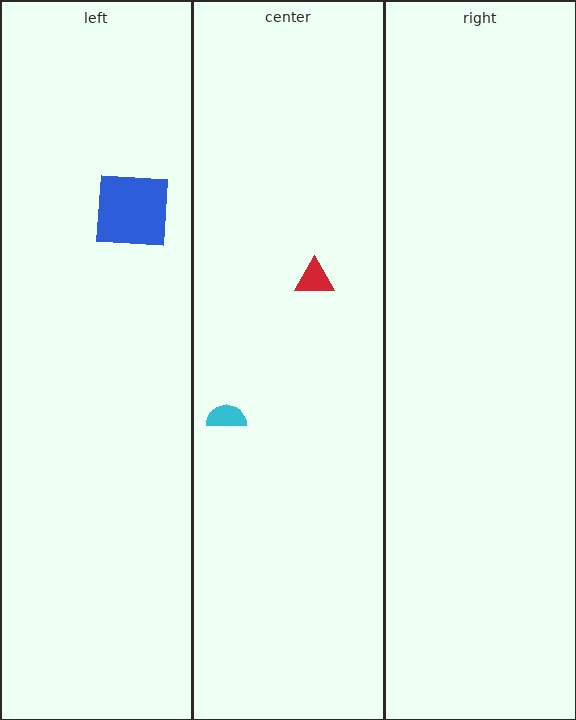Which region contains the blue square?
The left region.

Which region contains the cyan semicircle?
The center region.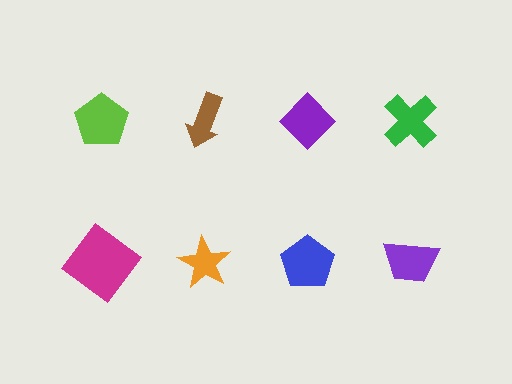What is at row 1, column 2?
A brown arrow.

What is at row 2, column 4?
A purple trapezoid.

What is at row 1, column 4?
A green cross.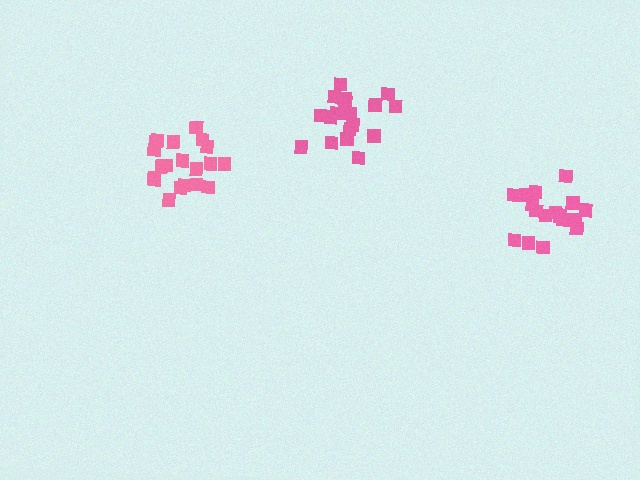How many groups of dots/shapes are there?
There are 3 groups.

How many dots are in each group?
Group 1: 21 dots, Group 2: 18 dots, Group 3: 18 dots (57 total).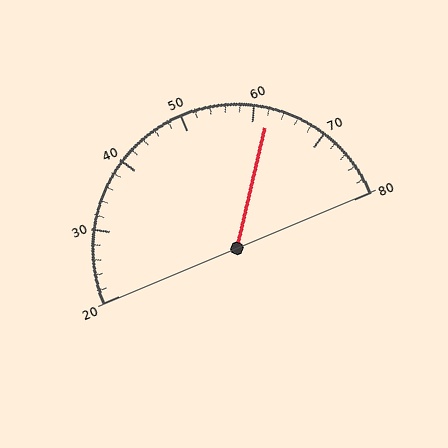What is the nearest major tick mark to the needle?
The nearest major tick mark is 60.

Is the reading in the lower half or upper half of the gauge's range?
The reading is in the upper half of the range (20 to 80).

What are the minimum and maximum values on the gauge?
The gauge ranges from 20 to 80.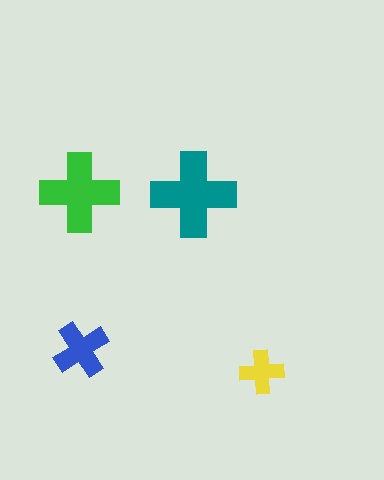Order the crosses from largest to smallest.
the teal one, the green one, the blue one, the yellow one.